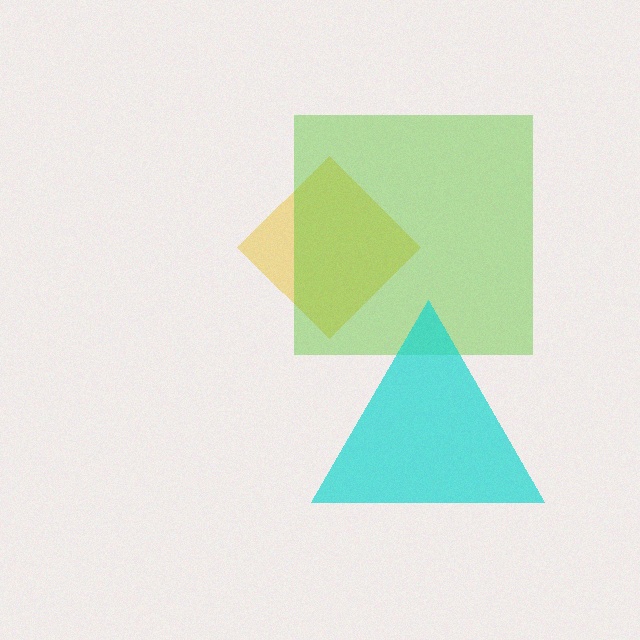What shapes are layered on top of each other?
The layered shapes are: a yellow diamond, a lime square, a cyan triangle.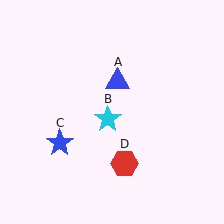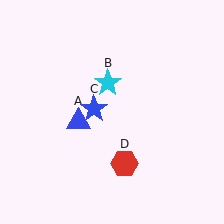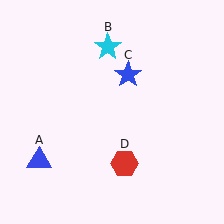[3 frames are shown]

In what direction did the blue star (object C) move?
The blue star (object C) moved up and to the right.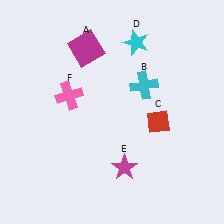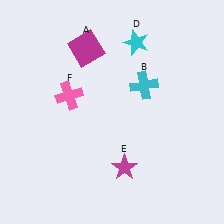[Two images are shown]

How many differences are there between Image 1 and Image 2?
There is 1 difference between the two images.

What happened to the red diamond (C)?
The red diamond (C) was removed in Image 2. It was in the bottom-right area of Image 1.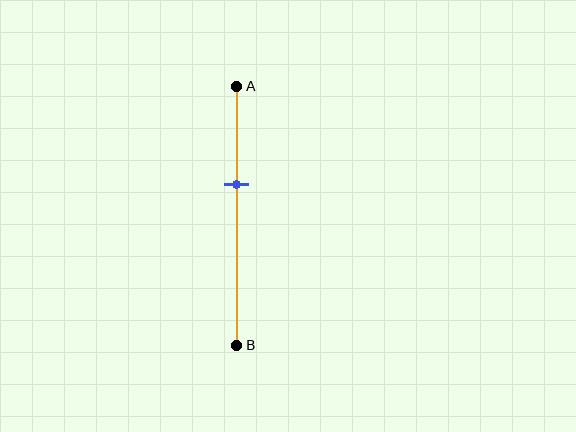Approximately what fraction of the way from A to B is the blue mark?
The blue mark is approximately 40% of the way from A to B.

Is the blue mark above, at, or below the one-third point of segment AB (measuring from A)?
The blue mark is below the one-third point of segment AB.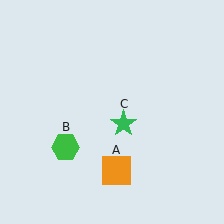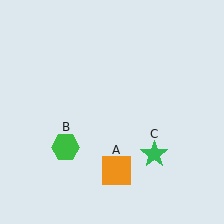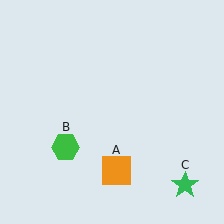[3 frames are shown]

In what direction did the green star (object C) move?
The green star (object C) moved down and to the right.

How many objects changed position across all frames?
1 object changed position: green star (object C).